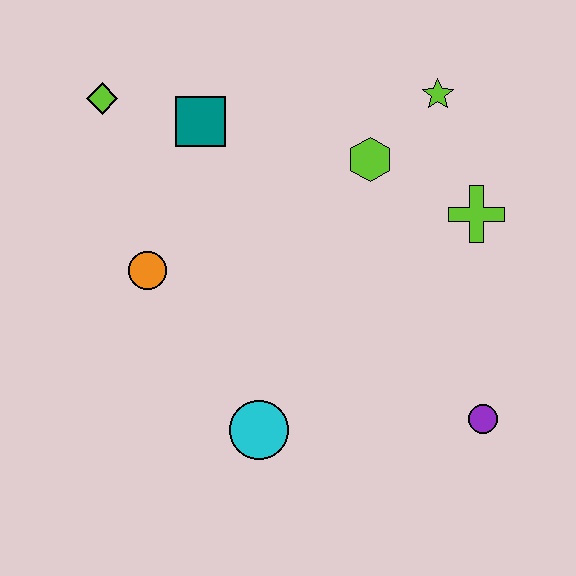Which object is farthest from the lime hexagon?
The cyan circle is farthest from the lime hexagon.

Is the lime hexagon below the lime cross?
No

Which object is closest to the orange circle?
The teal square is closest to the orange circle.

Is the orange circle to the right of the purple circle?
No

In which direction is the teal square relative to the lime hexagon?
The teal square is to the left of the lime hexagon.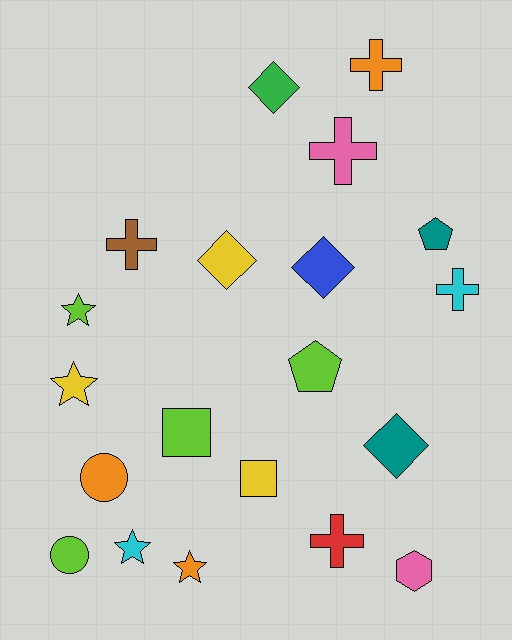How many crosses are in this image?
There are 5 crosses.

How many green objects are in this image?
There is 1 green object.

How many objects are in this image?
There are 20 objects.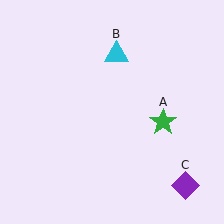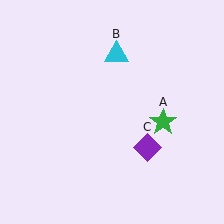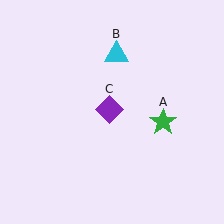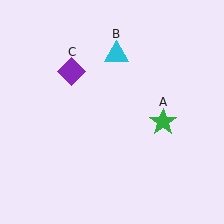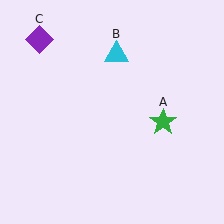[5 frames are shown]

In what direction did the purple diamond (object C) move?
The purple diamond (object C) moved up and to the left.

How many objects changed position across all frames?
1 object changed position: purple diamond (object C).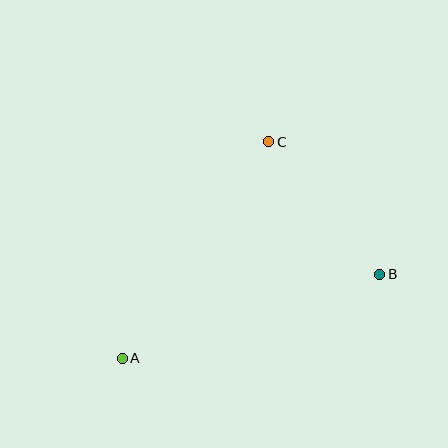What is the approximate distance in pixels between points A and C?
The distance between A and C is approximately 262 pixels.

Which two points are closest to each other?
Points B and C are closest to each other.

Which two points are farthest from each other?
Points A and B are farthest from each other.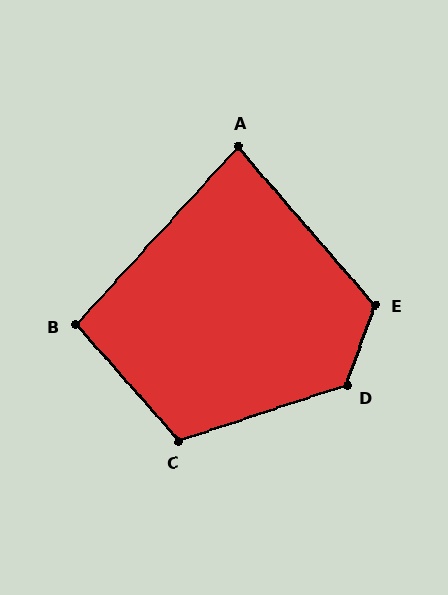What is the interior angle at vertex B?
Approximately 96 degrees (obtuse).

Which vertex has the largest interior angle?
D, at approximately 128 degrees.